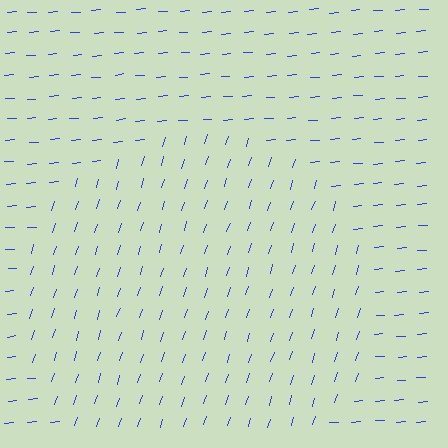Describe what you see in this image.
The image is filled with small blue line segments. A circle region in the image has lines oriented differently from the surrounding lines, creating a visible texture boundary.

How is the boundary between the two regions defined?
The boundary is defined purely by a change in line orientation (approximately 67 degrees difference). All lines are the same color and thickness.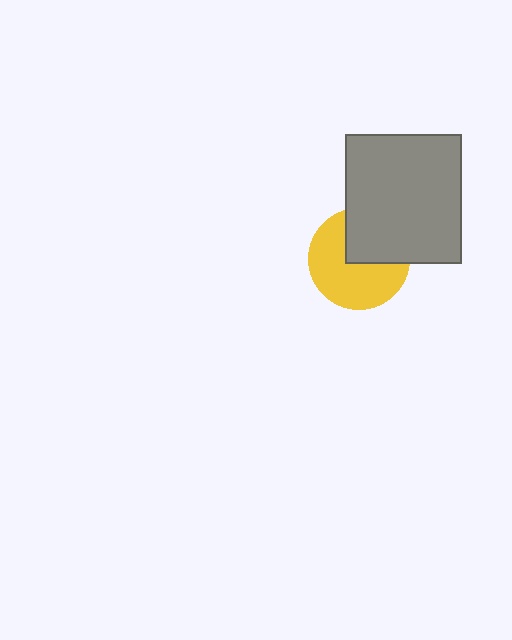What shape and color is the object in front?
The object in front is a gray rectangle.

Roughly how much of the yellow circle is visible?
About half of it is visible (roughly 63%).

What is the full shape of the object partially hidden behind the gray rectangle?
The partially hidden object is a yellow circle.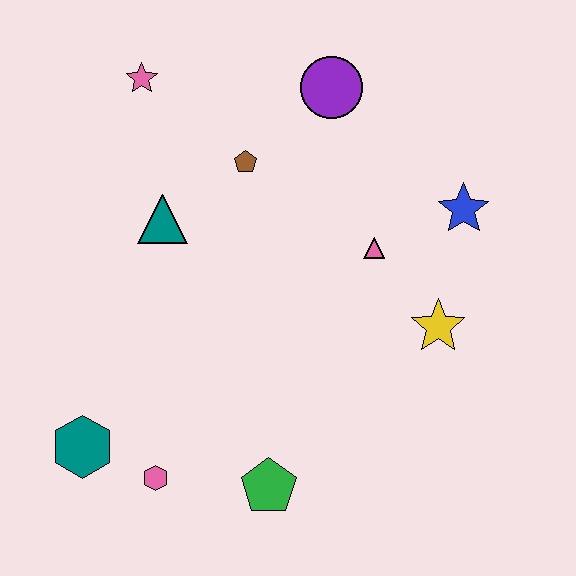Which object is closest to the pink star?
The brown pentagon is closest to the pink star.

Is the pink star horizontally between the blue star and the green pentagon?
No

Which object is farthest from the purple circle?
The teal hexagon is farthest from the purple circle.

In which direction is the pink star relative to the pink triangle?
The pink star is to the left of the pink triangle.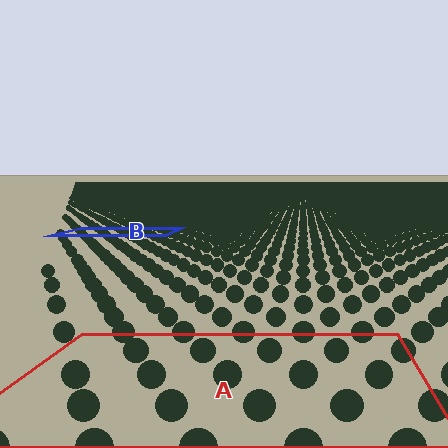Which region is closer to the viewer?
Region A is closer. The texture elements there are larger and more spread out.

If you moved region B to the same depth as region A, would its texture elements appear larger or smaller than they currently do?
They would appear larger. At a closer depth, the same texture elements are projected at a bigger on-screen size.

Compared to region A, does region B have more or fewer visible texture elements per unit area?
Region B has more texture elements per unit area — they are packed more densely because it is farther away.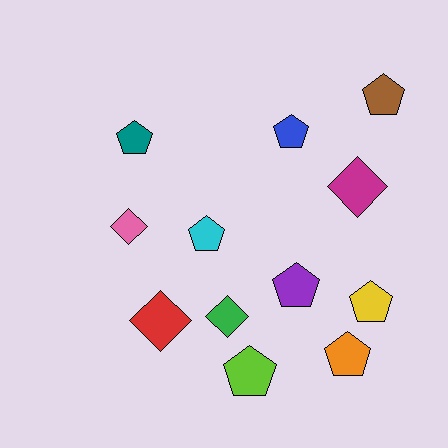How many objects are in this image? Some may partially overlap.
There are 12 objects.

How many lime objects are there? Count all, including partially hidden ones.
There is 1 lime object.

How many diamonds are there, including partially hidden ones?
There are 4 diamonds.